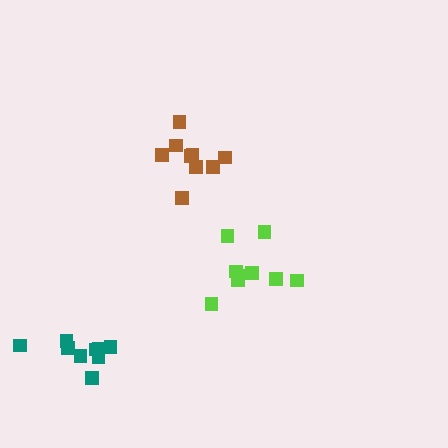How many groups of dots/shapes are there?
There are 3 groups.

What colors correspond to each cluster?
The clusters are colored: lime, brown, teal.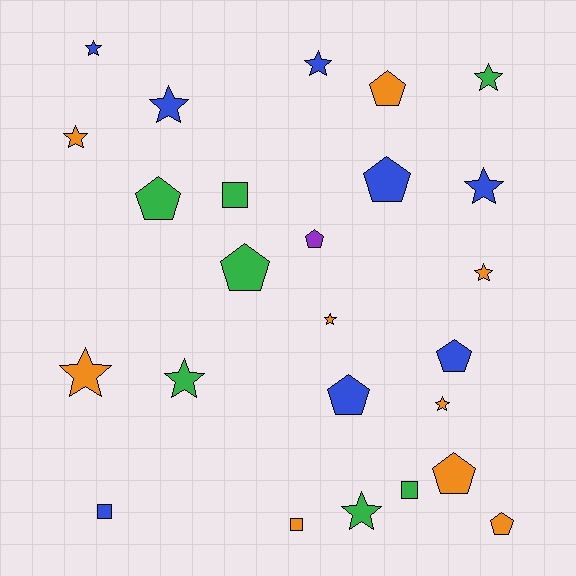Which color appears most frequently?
Orange, with 9 objects.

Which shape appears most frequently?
Star, with 12 objects.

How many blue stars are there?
There are 4 blue stars.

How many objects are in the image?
There are 25 objects.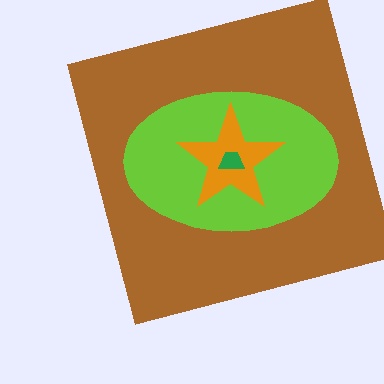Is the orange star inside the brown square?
Yes.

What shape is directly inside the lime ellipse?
The orange star.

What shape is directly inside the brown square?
The lime ellipse.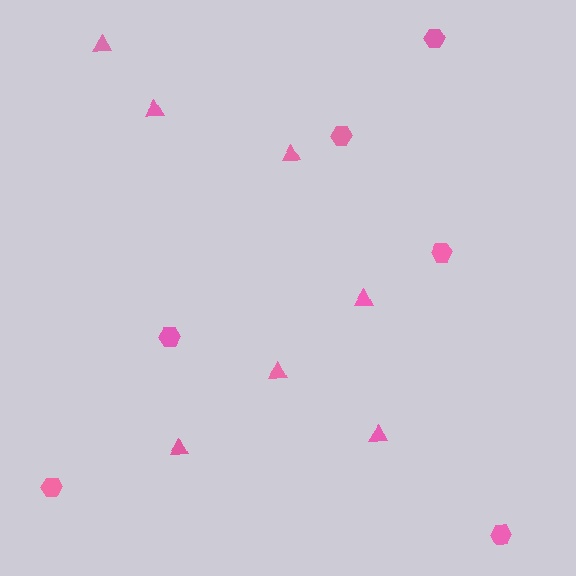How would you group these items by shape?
There are 2 groups: one group of triangles (7) and one group of hexagons (6).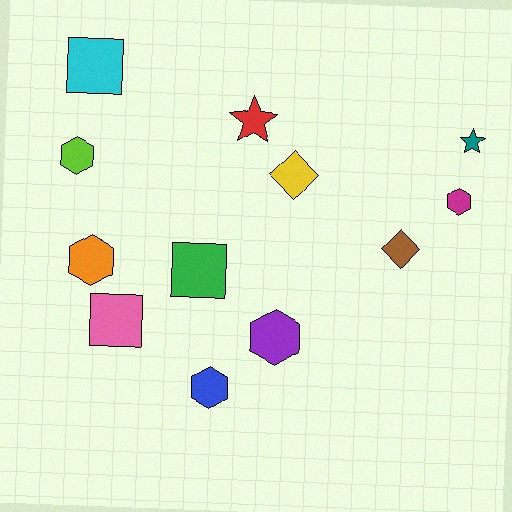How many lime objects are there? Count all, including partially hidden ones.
There is 1 lime object.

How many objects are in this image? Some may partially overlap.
There are 12 objects.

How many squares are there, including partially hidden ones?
There are 3 squares.